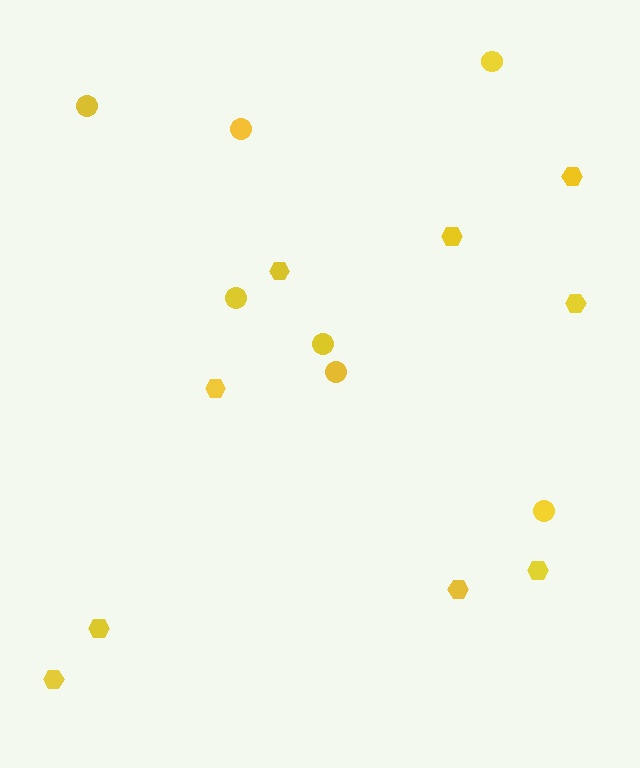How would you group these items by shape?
There are 2 groups: one group of circles (7) and one group of hexagons (9).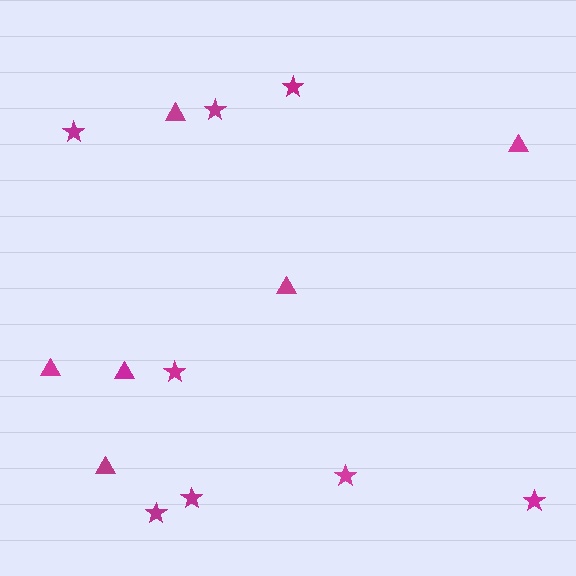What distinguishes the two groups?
There are 2 groups: one group of triangles (6) and one group of stars (8).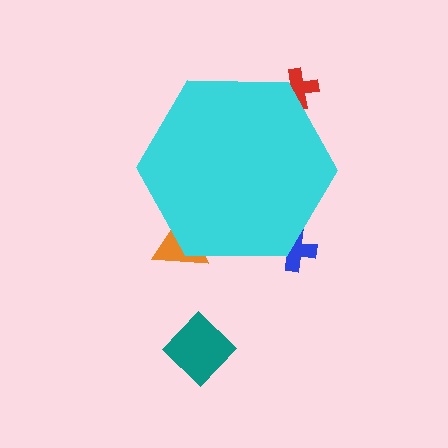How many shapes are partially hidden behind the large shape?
3 shapes are partially hidden.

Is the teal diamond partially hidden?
No, the teal diamond is fully visible.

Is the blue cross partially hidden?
Yes, the blue cross is partially hidden behind the cyan hexagon.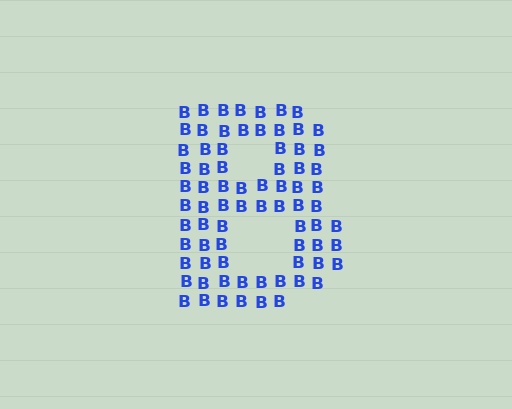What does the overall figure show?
The overall figure shows the letter B.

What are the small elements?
The small elements are letter B's.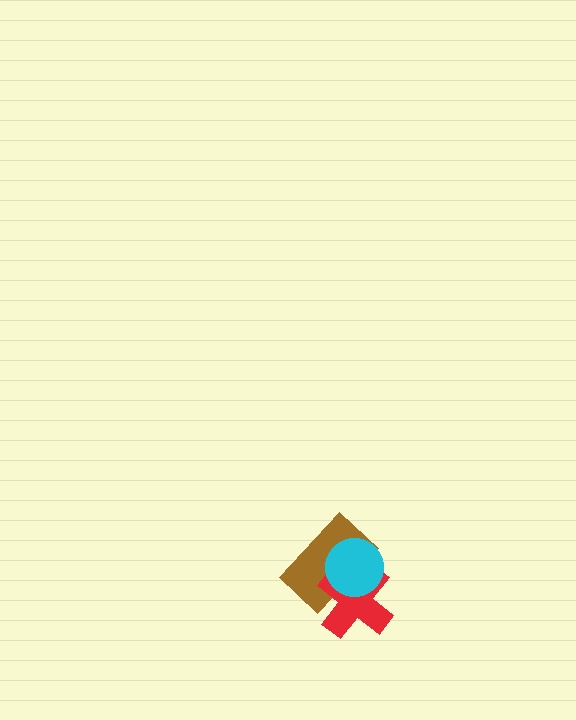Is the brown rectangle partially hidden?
Yes, it is partially covered by another shape.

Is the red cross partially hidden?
Yes, it is partially covered by another shape.